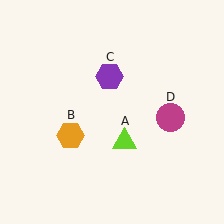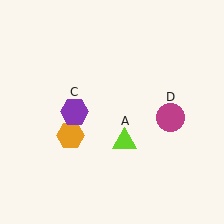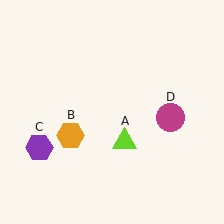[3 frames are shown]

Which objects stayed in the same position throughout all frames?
Lime triangle (object A) and orange hexagon (object B) and magenta circle (object D) remained stationary.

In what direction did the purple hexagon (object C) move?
The purple hexagon (object C) moved down and to the left.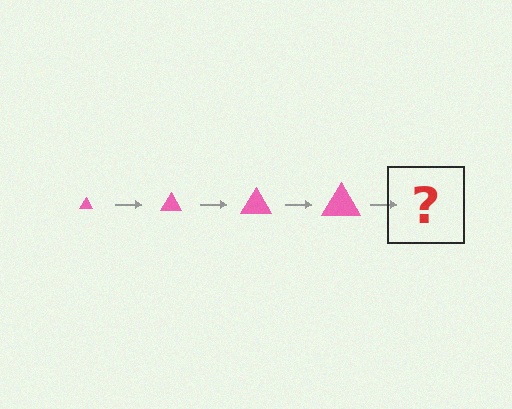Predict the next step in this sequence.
The next step is a pink triangle, larger than the previous one.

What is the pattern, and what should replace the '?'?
The pattern is that the triangle gets progressively larger each step. The '?' should be a pink triangle, larger than the previous one.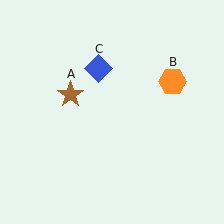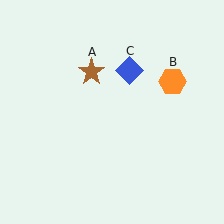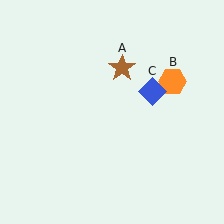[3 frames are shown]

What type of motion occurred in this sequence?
The brown star (object A), blue diamond (object C) rotated clockwise around the center of the scene.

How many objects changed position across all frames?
2 objects changed position: brown star (object A), blue diamond (object C).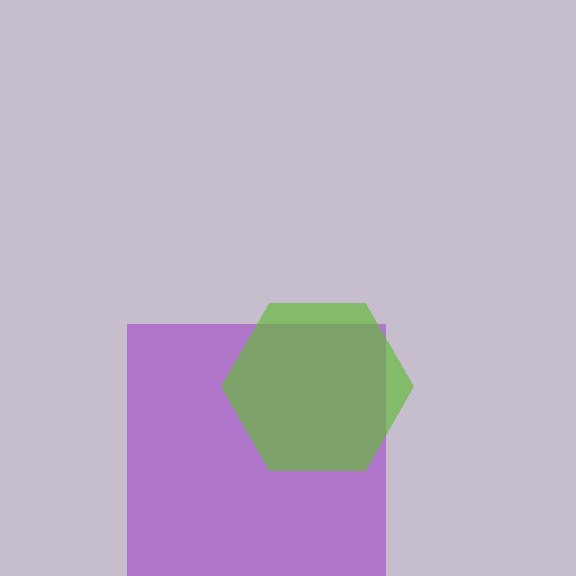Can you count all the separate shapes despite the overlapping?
Yes, there are 2 separate shapes.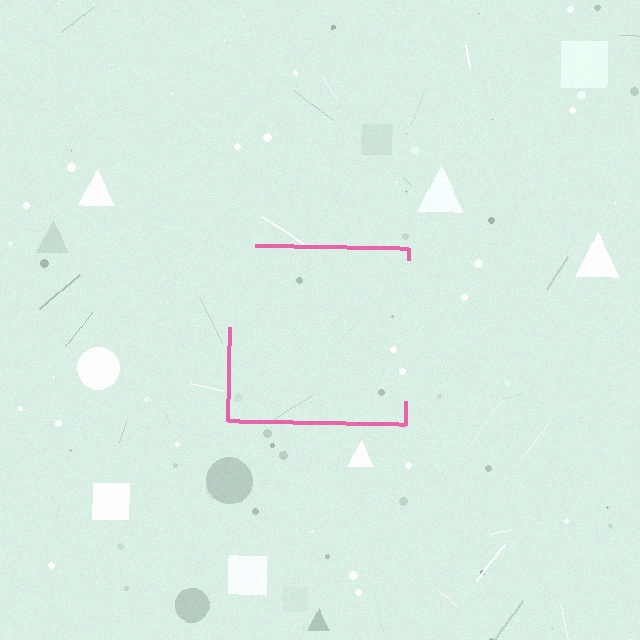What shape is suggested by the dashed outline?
The dashed outline suggests a square.